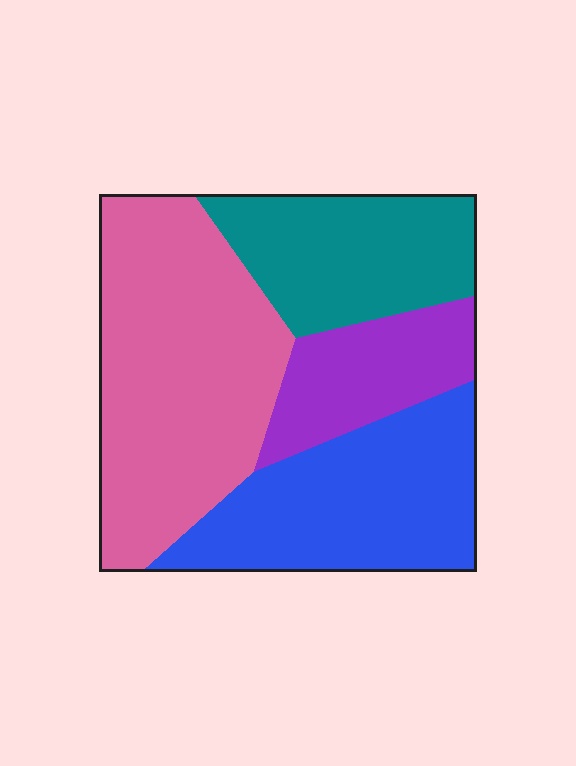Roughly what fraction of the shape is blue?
Blue takes up about one quarter (1/4) of the shape.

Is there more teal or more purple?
Teal.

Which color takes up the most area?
Pink, at roughly 40%.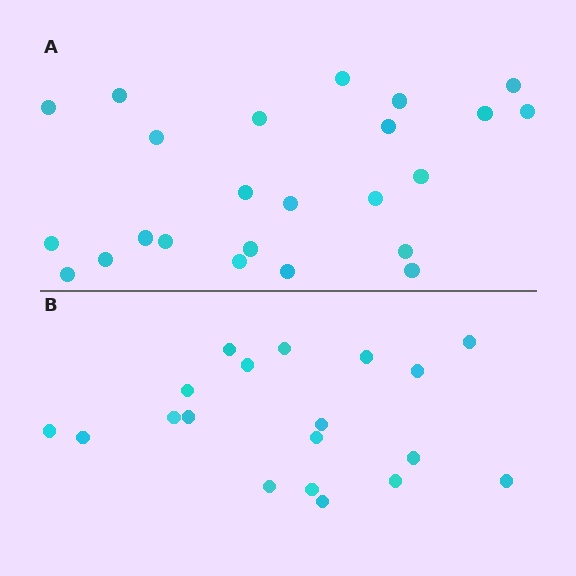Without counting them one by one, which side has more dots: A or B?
Region A (the top region) has more dots.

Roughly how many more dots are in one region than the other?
Region A has about 5 more dots than region B.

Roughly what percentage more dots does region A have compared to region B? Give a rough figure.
About 25% more.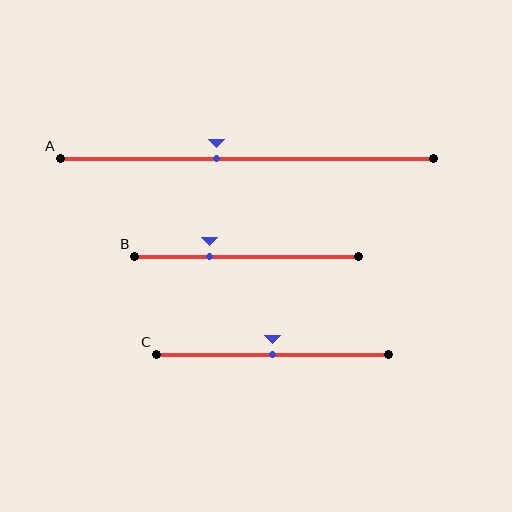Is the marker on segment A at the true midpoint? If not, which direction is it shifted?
No, the marker on segment A is shifted to the left by about 8% of the segment length.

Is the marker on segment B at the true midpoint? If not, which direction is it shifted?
No, the marker on segment B is shifted to the left by about 16% of the segment length.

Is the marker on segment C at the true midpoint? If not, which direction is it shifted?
Yes, the marker on segment C is at the true midpoint.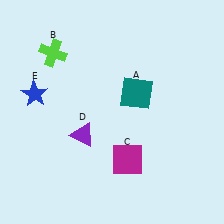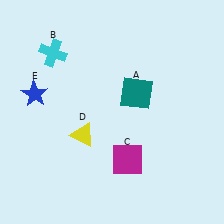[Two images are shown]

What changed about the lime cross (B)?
In Image 1, B is lime. In Image 2, it changed to cyan.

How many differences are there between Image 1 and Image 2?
There are 2 differences between the two images.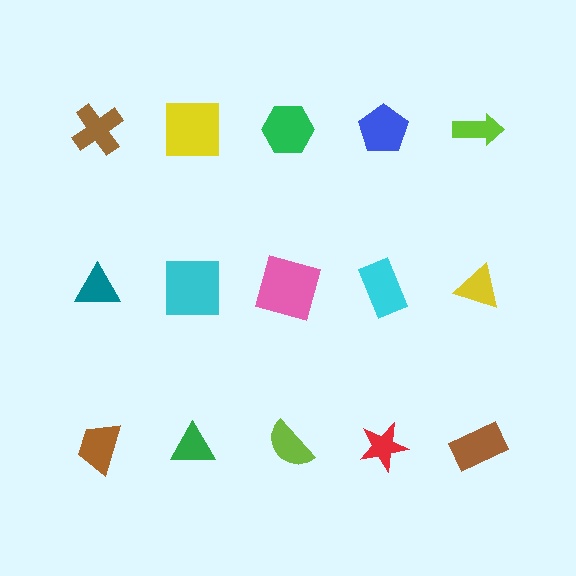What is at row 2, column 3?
A pink square.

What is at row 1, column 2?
A yellow square.